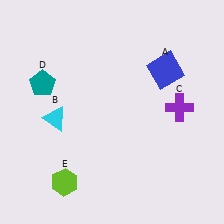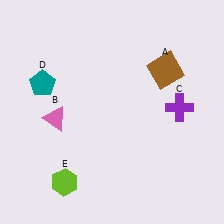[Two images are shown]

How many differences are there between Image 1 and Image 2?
There are 2 differences between the two images.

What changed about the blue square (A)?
In Image 1, A is blue. In Image 2, it changed to brown.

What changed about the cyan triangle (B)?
In Image 1, B is cyan. In Image 2, it changed to pink.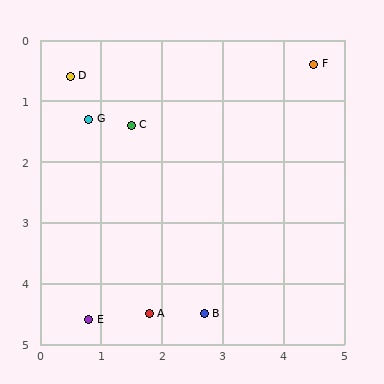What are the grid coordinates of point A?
Point A is at approximately (1.8, 4.5).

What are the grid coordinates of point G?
Point G is at approximately (0.8, 1.3).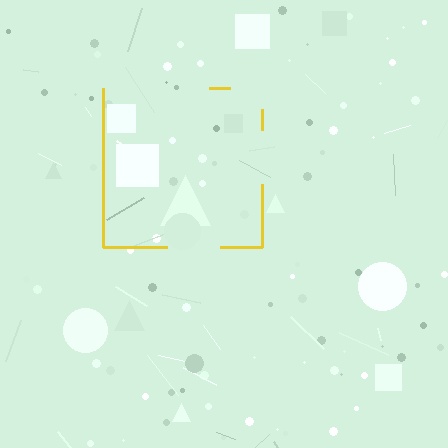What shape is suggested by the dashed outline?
The dashed outline suggests a square.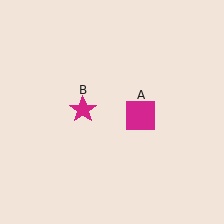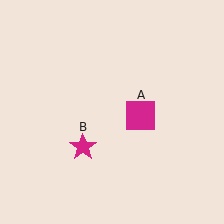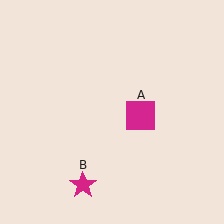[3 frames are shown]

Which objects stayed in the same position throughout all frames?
Magenta square (object A) remained stationary.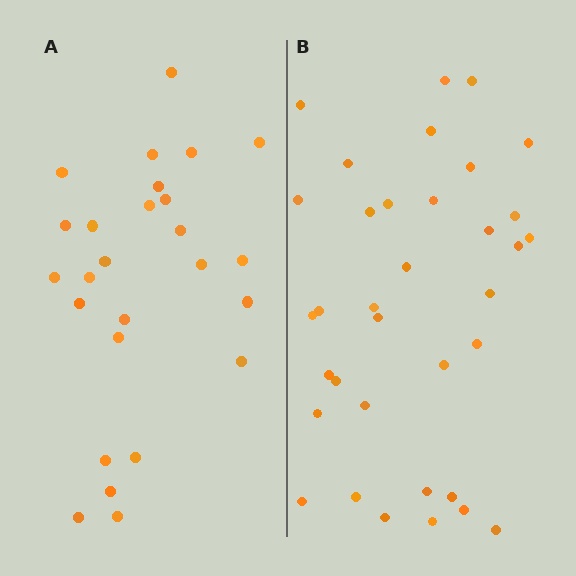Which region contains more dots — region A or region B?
Region B (the right region) has more dots.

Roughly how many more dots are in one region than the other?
Region B has roughly 8 or so more dots than region A.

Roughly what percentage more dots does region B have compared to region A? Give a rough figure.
About 35% more.